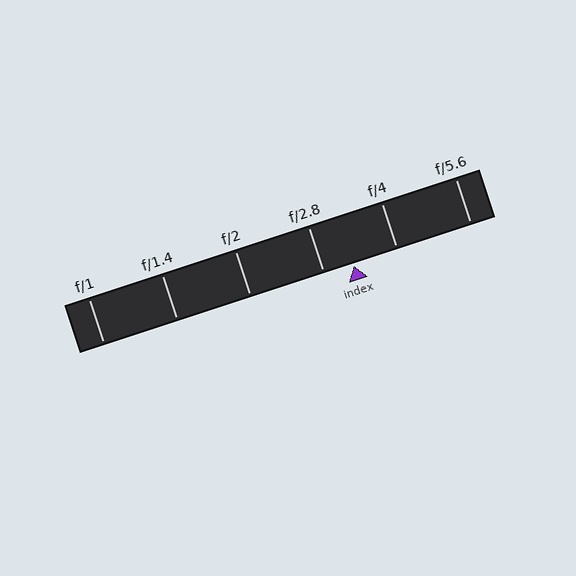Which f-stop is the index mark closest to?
The index mark is closest to f/2.8.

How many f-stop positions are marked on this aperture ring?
There are 6 f-stop positions marked.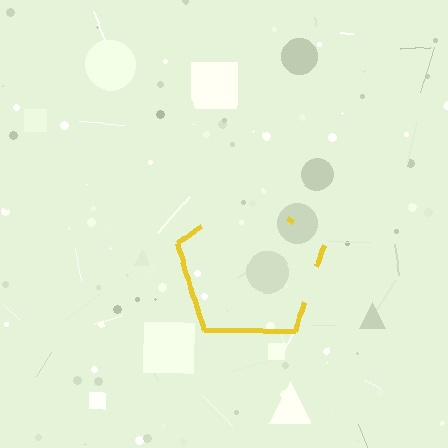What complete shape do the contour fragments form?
The contour fragments form a pentagon.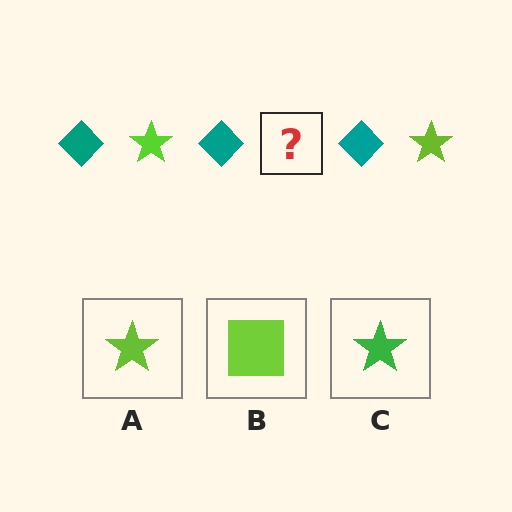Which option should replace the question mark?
Option A.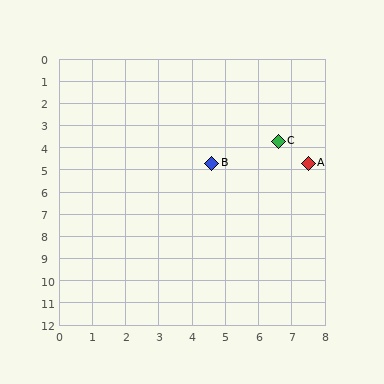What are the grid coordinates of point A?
Point A is at approximately (7.5, 4.7).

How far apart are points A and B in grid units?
Points A and B are about 2.9 grid units apart.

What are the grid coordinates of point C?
Point C is at approximately (6.6, 3.7).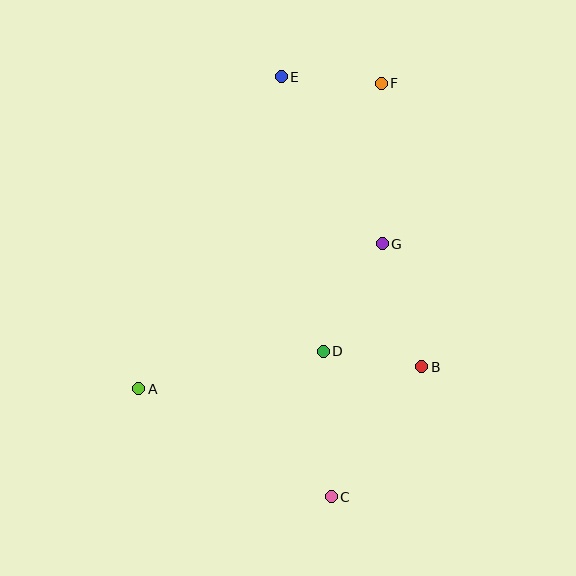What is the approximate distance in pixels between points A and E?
The distance between A and E is approximately 343 pixels.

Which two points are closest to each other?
Points B and D are closest to each other.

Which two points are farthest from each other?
Points C and E are farthest from each other.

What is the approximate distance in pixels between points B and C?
The distance between B and C is approximately 158 pixels.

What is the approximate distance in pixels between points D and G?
The distance between D and G is approximately 123 pixels.